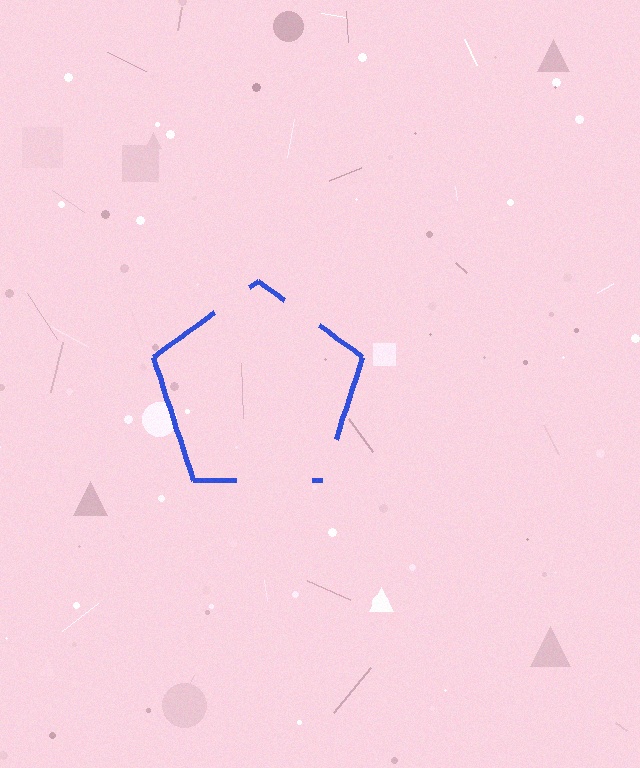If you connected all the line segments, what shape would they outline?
They would outline a pentagon.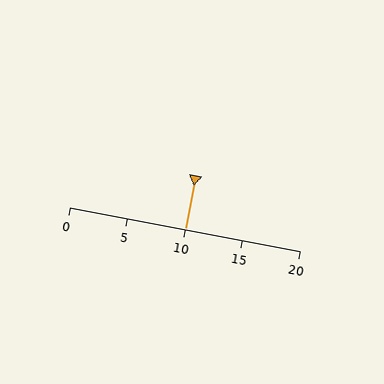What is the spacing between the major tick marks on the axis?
The major ticks are spaced 5 apart.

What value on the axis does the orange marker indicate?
The marker indicates approximately 10.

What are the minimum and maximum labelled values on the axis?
The axis runs from 0 to 20.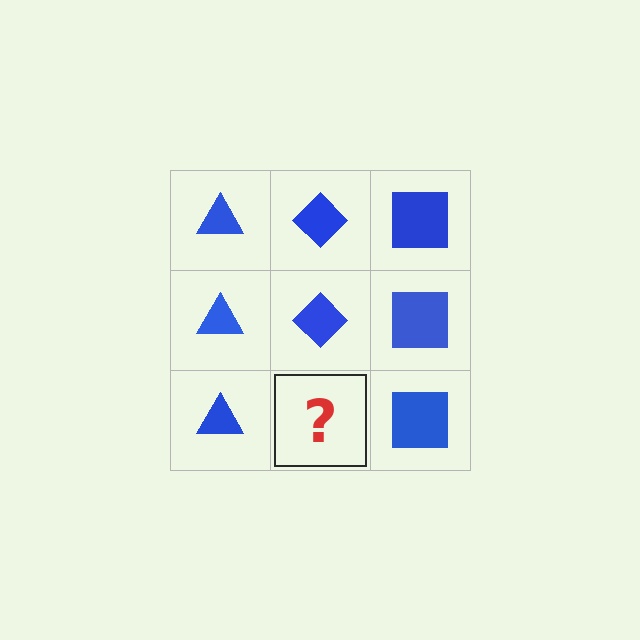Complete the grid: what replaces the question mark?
The question mark should be replaced with a blue diamond.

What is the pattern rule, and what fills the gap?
The rule is that each column has a consistent shape. The gap should be filled with a blue diamond.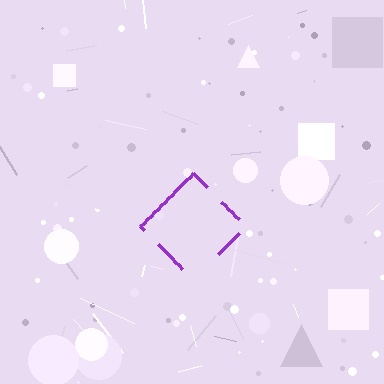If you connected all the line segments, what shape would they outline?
They would outline a diamond.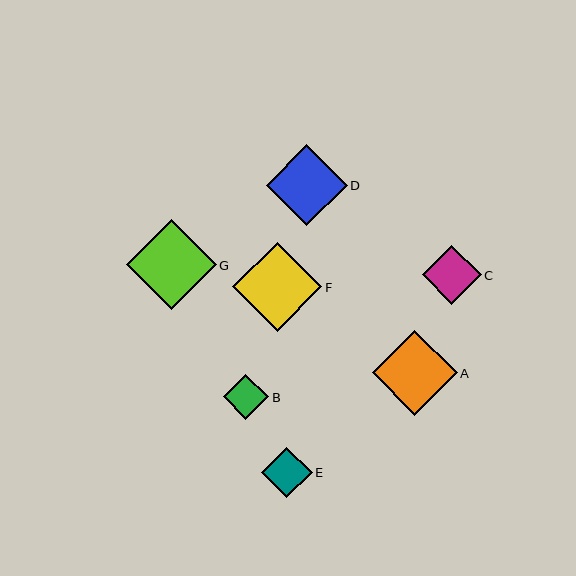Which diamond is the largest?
Diamond G is the largest with a size of approximately 90 pixels.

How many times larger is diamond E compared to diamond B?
Diamond E is approximately 1.1 times the size of diamond B.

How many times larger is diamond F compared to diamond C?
Diamond F is approximately 1.5 times the size of diamond C.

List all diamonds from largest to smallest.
From largest to smallest: G, F, A, D, C, E, B.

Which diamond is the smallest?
Diamond B is the smallest with a size of approximately 46 pixels.